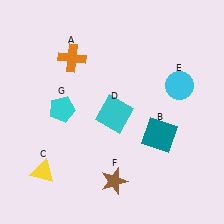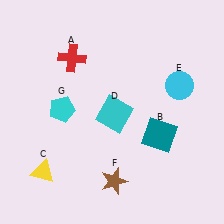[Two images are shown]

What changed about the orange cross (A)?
In Image 1, A is orange. In Image 2, it changed to red.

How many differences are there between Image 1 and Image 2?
There is 1 difference between the two images.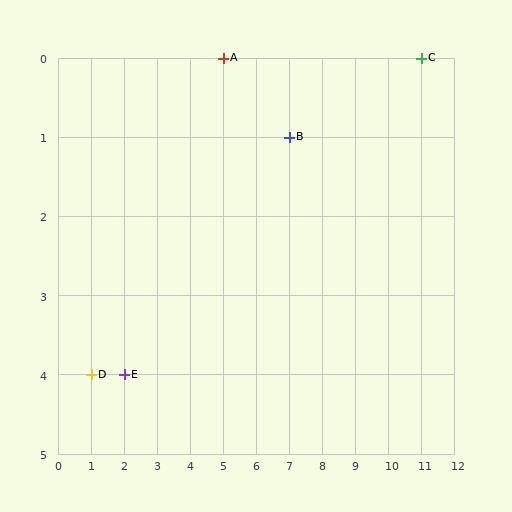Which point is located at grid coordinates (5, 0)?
Point A is at (5, 0).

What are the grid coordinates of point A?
Point A is at grid coordinates (5, 0).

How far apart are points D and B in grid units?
Points D and B are 6 columns and 3 rows apart (about 6.7 grid units diagonally).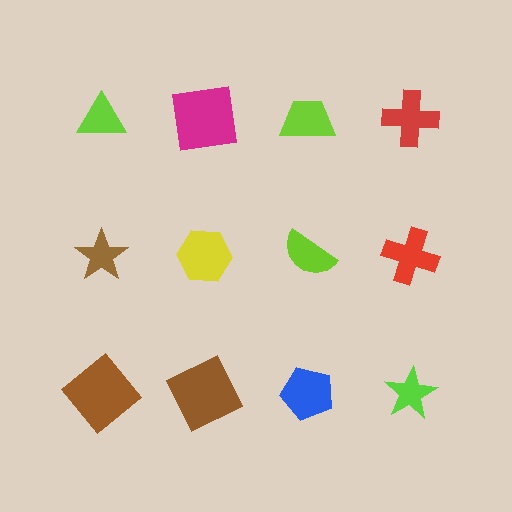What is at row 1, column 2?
A magenta square.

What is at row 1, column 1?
A lime triangle.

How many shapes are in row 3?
4 shapes.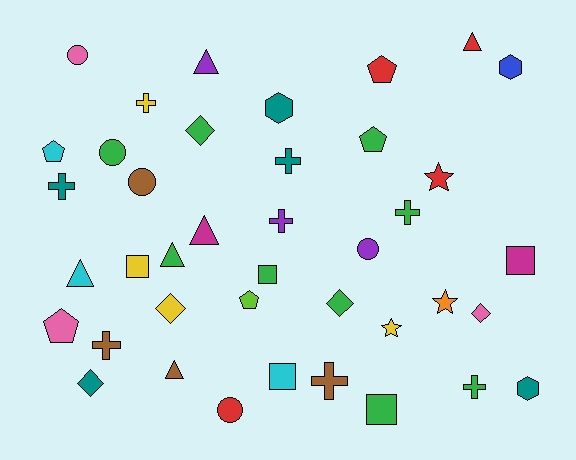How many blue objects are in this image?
There is 1 blue object.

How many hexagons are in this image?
There are 3 hexagons.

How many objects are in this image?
There are 40 objects.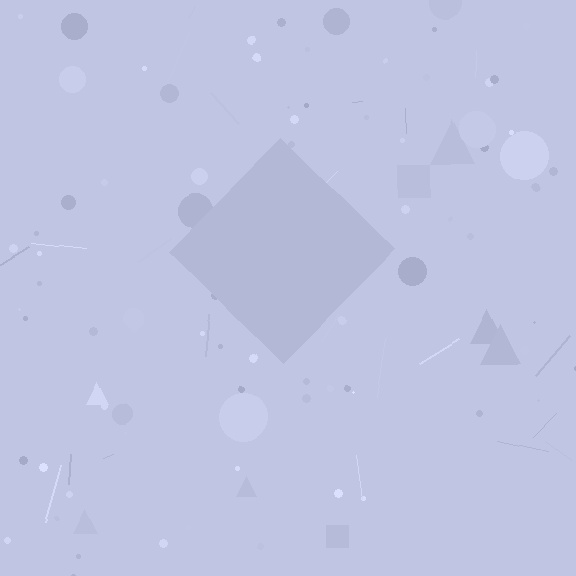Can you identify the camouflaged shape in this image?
The camouflaged shape is a diamond.